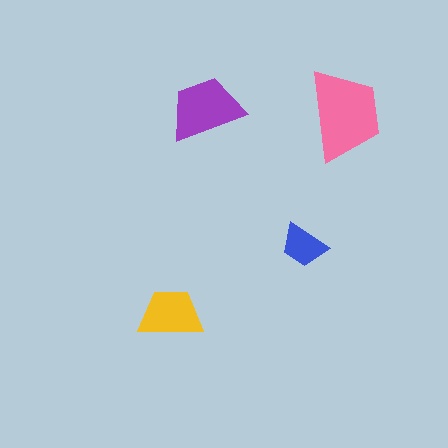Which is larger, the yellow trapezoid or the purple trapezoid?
The purple one.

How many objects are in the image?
There are 4 objects in the image.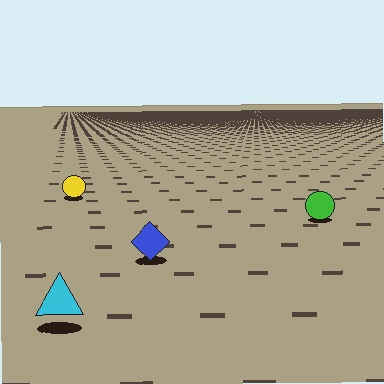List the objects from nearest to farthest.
From nearest to farthest: the cyan triangle, the blue diamond, the green circle, the yellow circle.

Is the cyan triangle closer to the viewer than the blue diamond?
Yes. The cyan triangle is closer — you can tell from the texture gradient: the ground texture is coarser near it.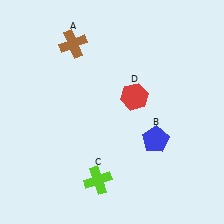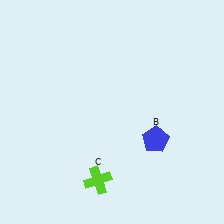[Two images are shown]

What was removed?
The brown cross (A), the red hexagon (D) were removed in Image 2.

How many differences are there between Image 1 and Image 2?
There are 2 differences between the two images.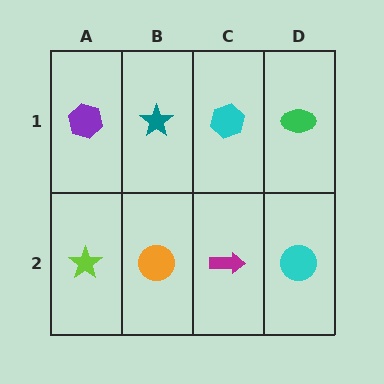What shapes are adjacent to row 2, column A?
A purple hexagon (row 1, column A), an orange circle (row 2, column B).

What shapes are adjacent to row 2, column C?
A cyan hexagon (row 1, column C), an orange circle (row 2, column B), a cyan circle (row 2, column D).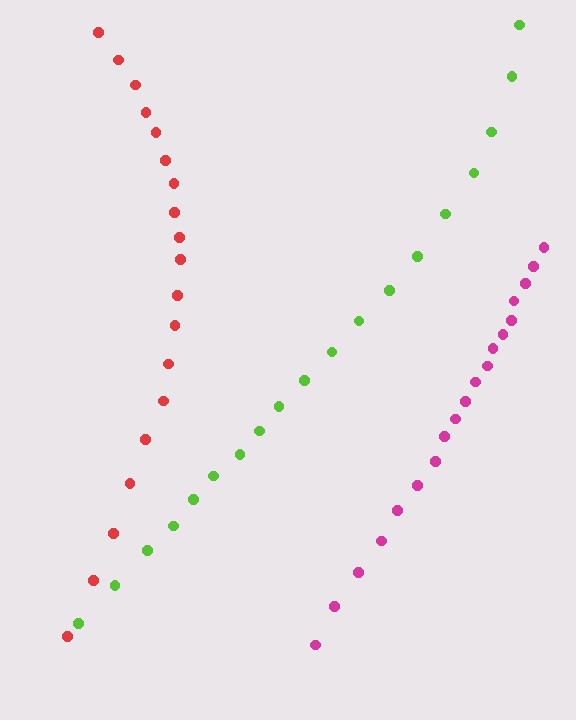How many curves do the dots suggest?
There are 3 distinct paths.